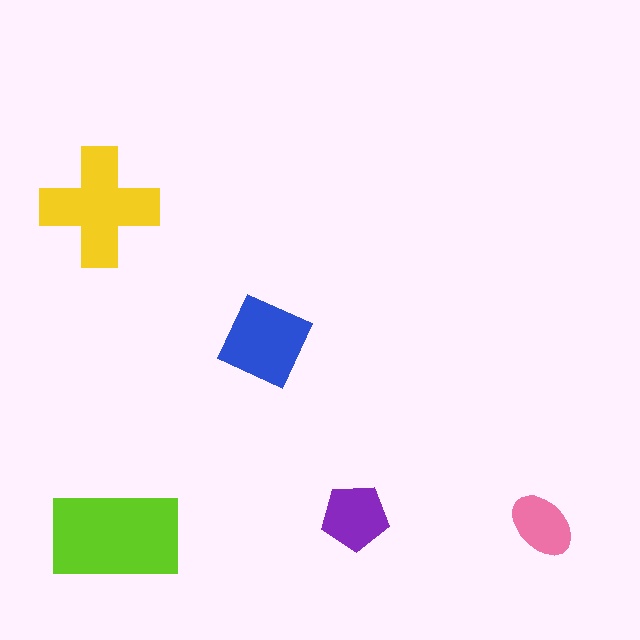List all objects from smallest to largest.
The pink ellipse, the purple pentagon, the blue square, the yellow cross, the lime rectangle.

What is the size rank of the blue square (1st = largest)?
3rd.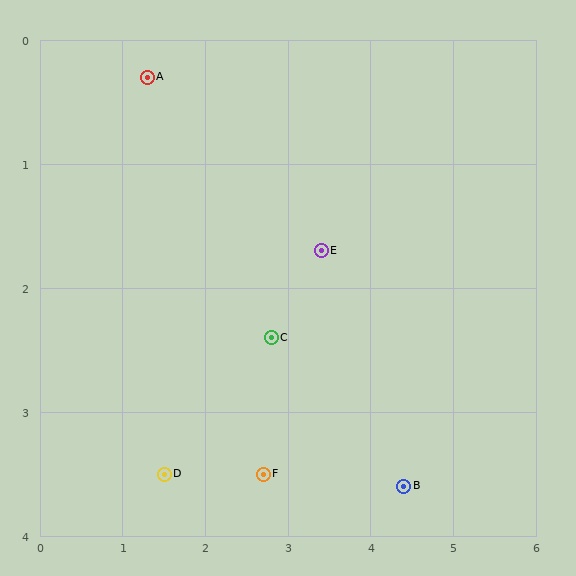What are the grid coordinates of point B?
Point B is at approximately (4.4, 3.6).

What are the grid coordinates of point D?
Point D is at approximately (1.5, 3.5).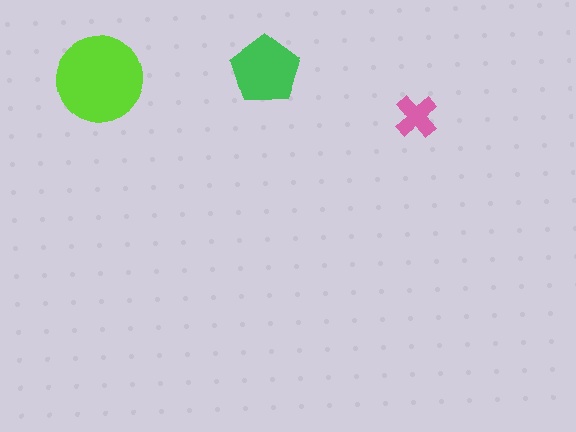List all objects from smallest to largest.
The pink cross, the green pentagon, the lime circle.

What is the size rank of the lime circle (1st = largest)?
1st.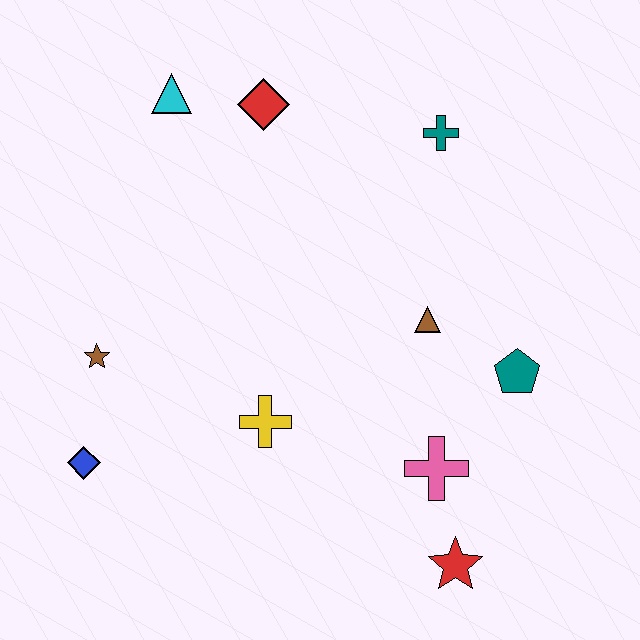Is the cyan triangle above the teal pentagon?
Yes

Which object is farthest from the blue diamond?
The teal cross is farthest from the blue diamond.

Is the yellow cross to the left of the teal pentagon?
Yes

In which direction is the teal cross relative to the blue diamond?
The teal cross is to the right of the blue diamond.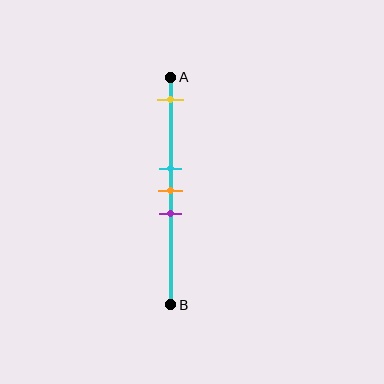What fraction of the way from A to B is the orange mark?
The orange mark is approximately 50% (0.5) of the way from A to B.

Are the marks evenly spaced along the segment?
No, the marks are not evenly spaced.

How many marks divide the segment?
There are 4 marks dividing the segment.